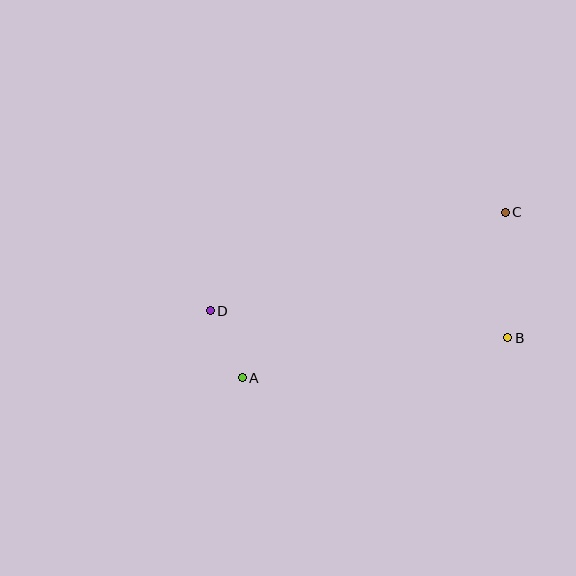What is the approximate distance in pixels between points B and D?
The distance between B and D is approximately 299 pixels.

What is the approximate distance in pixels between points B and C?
The distance between B and C is approximately 125 pixels.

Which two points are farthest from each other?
Points C and D are farthest from each other.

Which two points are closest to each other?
Points A and D are closest to each other.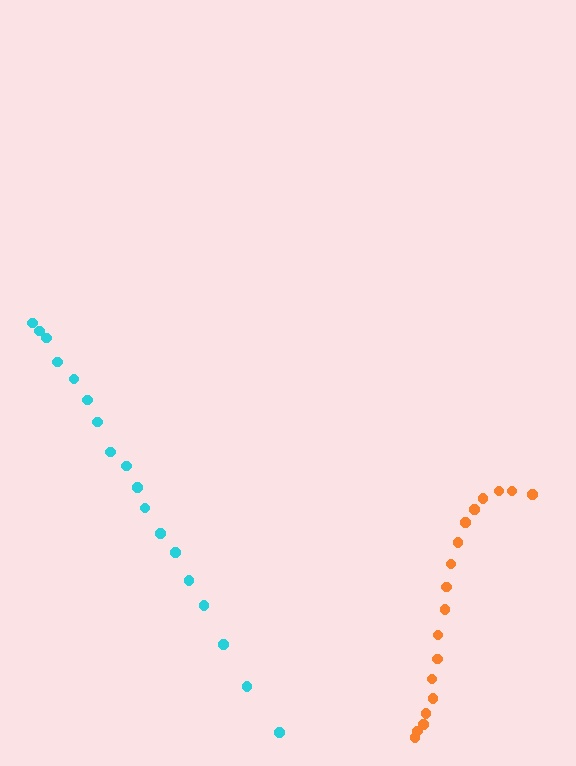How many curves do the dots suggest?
There are 2 distinct paths.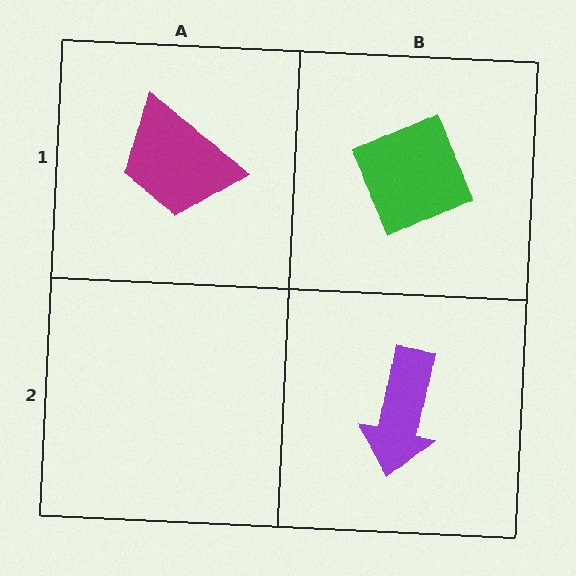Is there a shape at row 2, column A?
No, that cell is empty.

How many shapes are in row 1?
2 shapes.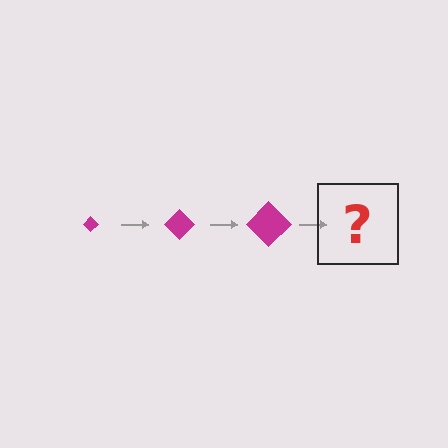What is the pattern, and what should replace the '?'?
The pattern is that the diamond gets progressively larger each step. The '?' should be a magenta diamond, larger than the previous one.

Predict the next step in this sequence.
The next step is a magenta diamond, larger than the previous one.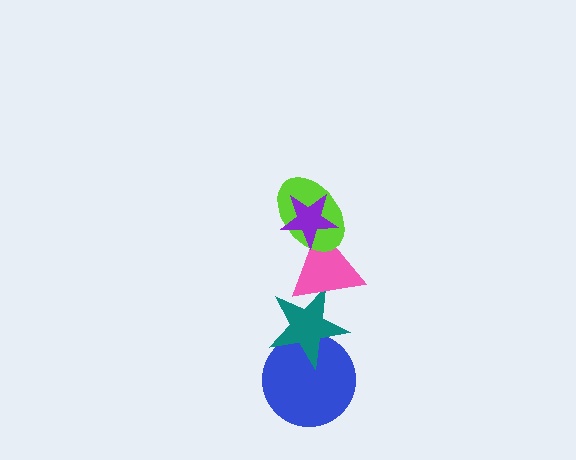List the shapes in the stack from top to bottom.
From top to bottom: the purple star, the lime ellipse, the pink triangle, the teal star, the blue circle.